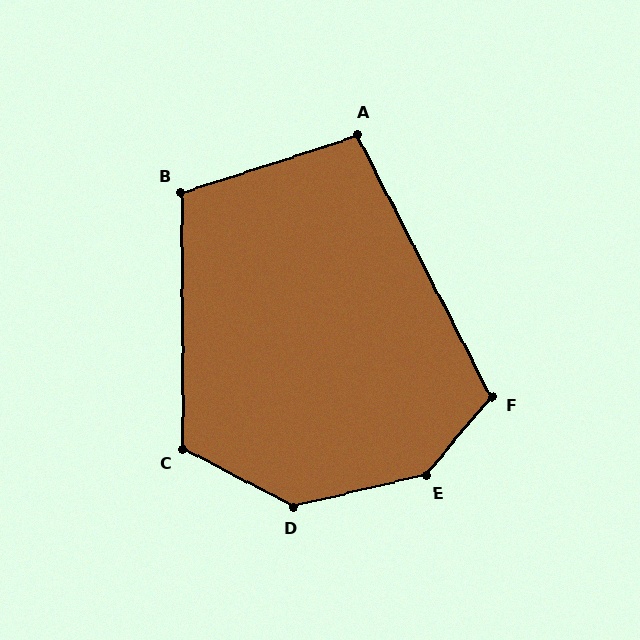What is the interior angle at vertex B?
Approximately 108 degrees (obtuse).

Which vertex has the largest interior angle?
E, at approximately 143 degrees.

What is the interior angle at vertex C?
Approximately 118 degrees (obtuse).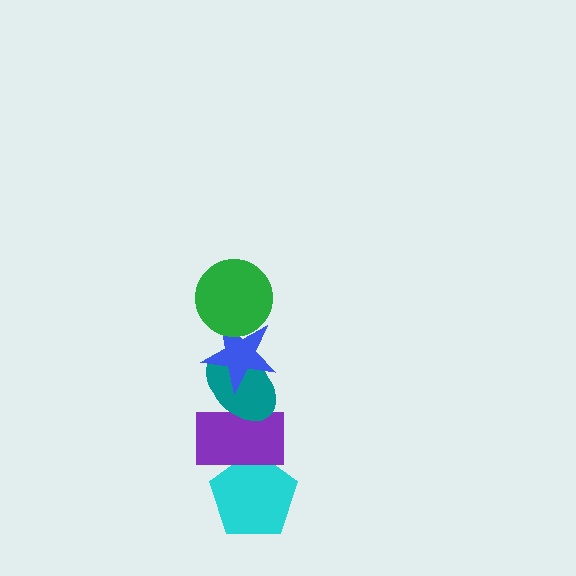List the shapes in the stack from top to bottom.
From top to bottom: the green circle, the blue star, the teal ellipse, the purple rectangle, the cyan pentagon.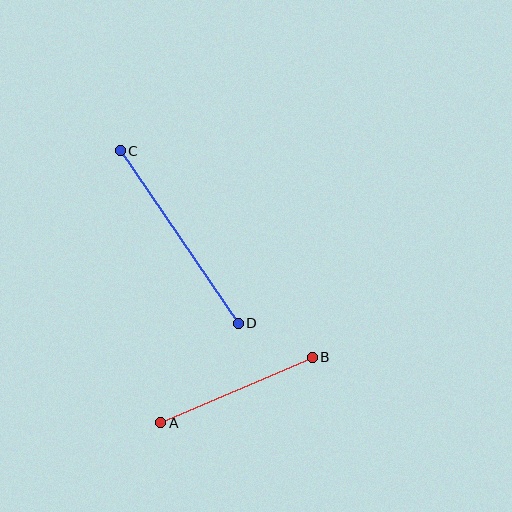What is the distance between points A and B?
The distance is approximately 165 pixels.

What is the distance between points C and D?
The distance is approximately 209 pixels.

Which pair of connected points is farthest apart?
Points C and D are farthest apart.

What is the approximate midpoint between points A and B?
The midpoint is at approximately (237, 390) pixels.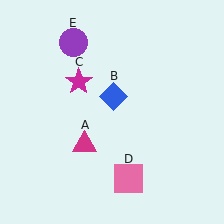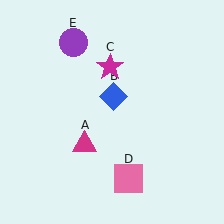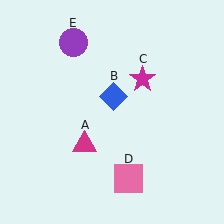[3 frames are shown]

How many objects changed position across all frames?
1 object changed position: magenta star (object C).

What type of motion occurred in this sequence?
The magenta star (object C) rotated clockwise around the center of the scene.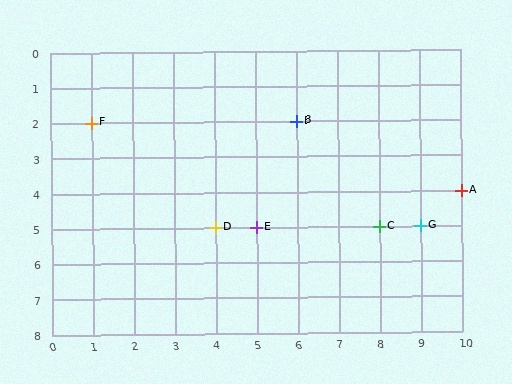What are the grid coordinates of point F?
Point F is at grid coordinates (1, 2).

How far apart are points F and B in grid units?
Points F and B are 5 columns apart.